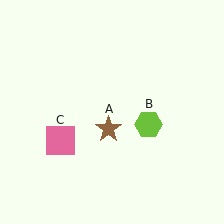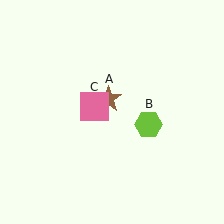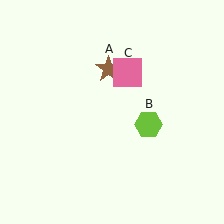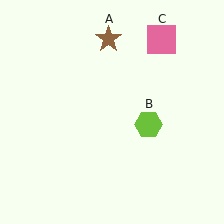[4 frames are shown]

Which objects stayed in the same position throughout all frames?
Lime hexagon (object B) remained stationary.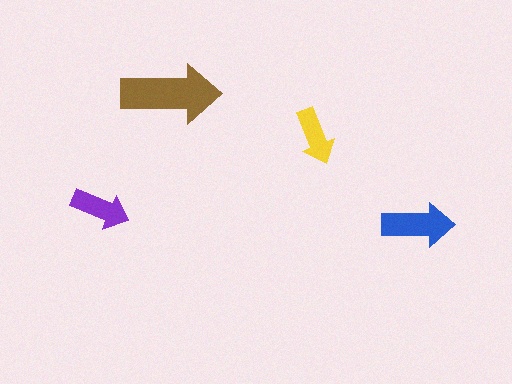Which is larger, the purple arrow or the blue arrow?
The blue one.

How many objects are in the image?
There are 4 objects in the image.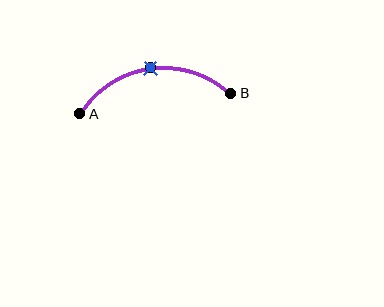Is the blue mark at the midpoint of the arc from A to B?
Yes. The blue mark lies on the arc at equal arc-length from both A and B — it is the arc midpoint.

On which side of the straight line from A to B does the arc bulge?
The arc bulges above the straight line connecting A and B.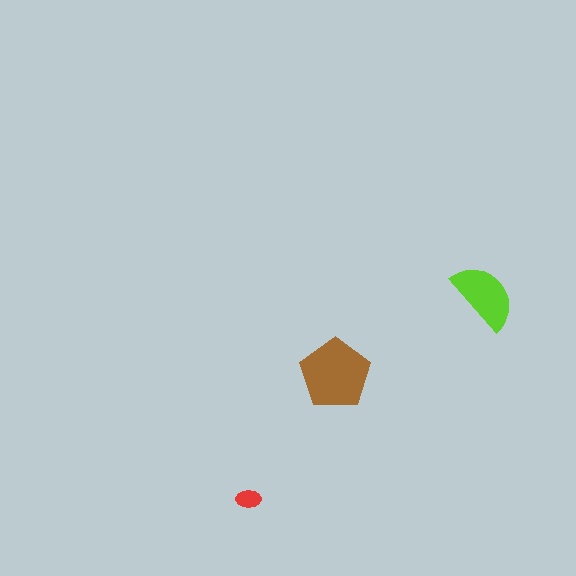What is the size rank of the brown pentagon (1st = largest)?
1st.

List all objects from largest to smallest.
The brown pentagon, the lime semicircle, the red ellipse.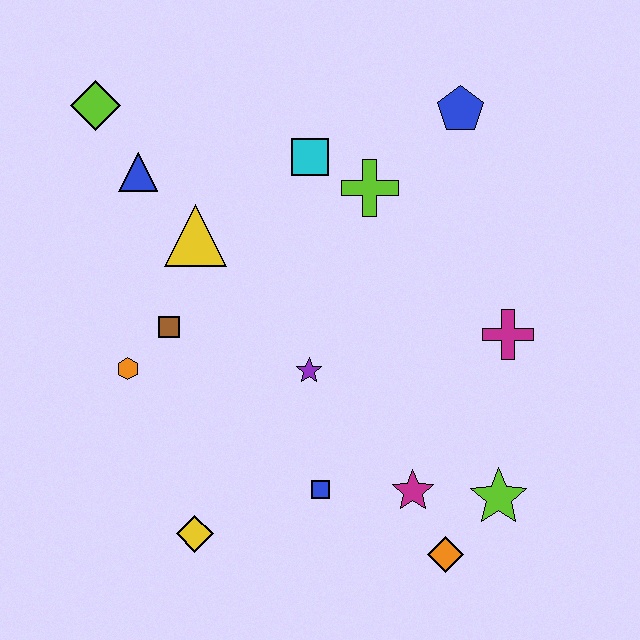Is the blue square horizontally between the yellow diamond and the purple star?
No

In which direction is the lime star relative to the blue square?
The lime star is to the right of the blue square.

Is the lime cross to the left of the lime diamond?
No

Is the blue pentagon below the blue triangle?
No